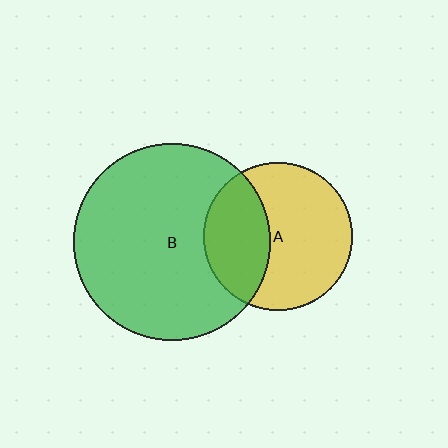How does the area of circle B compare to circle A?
Approximately 1.8 times.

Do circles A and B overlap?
Yes.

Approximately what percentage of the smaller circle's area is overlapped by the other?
Approximately 35%.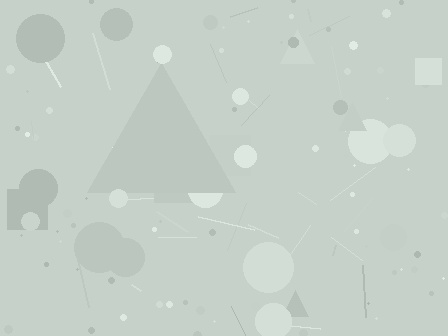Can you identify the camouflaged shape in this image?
The camouflaged shape is a triangle.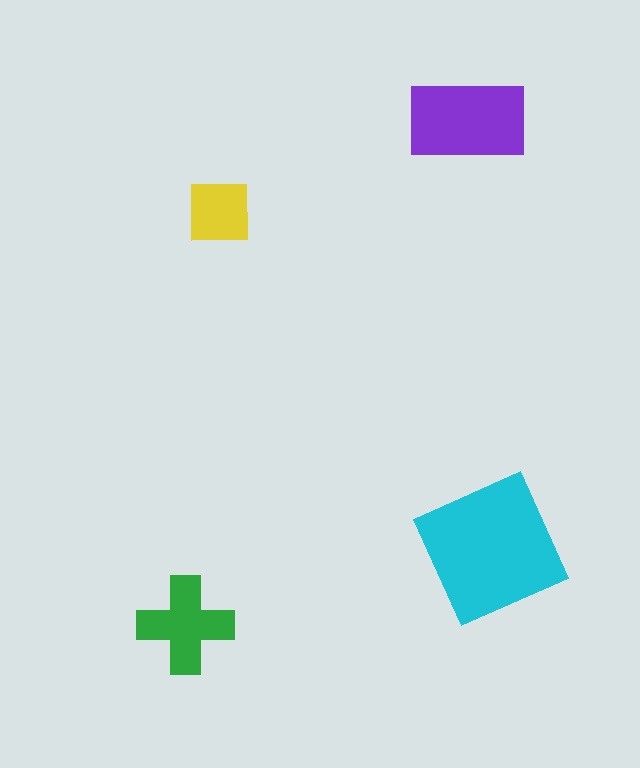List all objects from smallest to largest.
The yellow square, the green cross, the purple rectangle, the cyan square.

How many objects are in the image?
There are 4 objects in the image.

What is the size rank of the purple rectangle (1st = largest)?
2nd.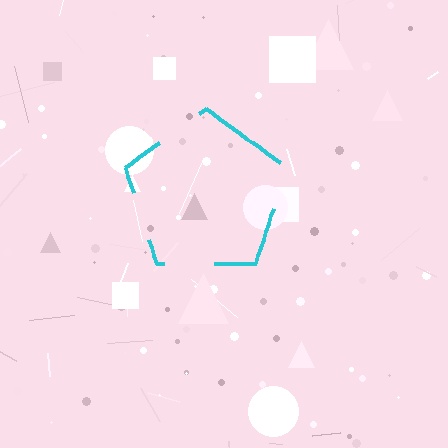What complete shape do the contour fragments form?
The contour fragments form a pentagon.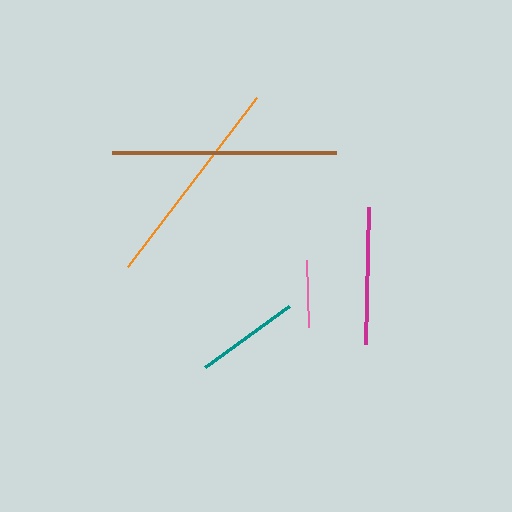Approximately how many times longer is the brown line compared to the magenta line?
The brown line is approximately 1.6 times the length of the magenta line.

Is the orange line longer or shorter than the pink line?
The orange line is longer than the pink line.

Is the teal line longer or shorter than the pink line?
The teal line is longer than the pink line.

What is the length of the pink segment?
The pink segment is approximately 67 pixels long.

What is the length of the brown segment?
The brown segment is approximately 225 pixels long.